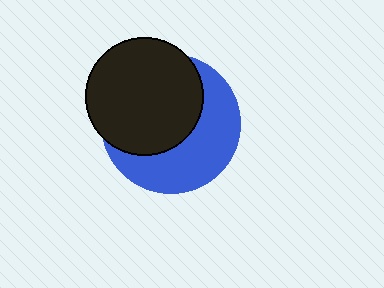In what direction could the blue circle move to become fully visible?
The blue circle could move toward the lower-right. That would shift it out from behind the black circle entirely.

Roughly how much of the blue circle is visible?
About half of it is visible (roughly 47%).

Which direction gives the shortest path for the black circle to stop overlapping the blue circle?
Moving toward the upper-left gives the shortest separation.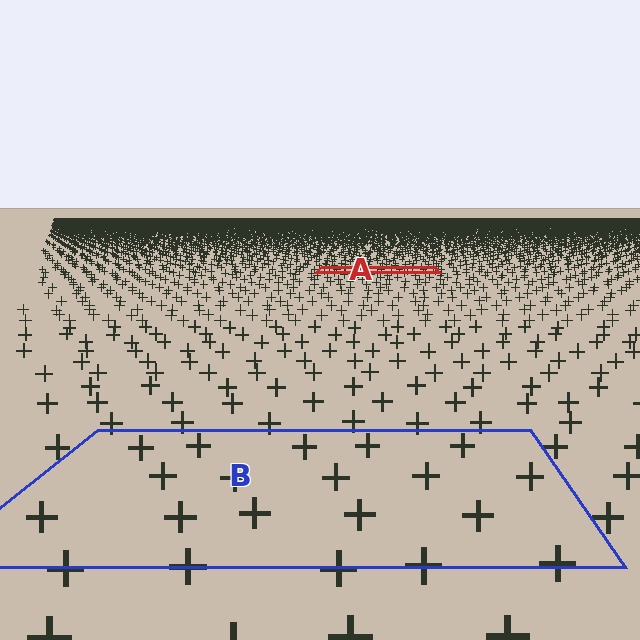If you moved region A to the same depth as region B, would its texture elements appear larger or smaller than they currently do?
They would appear larger. At a closer depth, the same texture elements are projected at a bigger on-screen size.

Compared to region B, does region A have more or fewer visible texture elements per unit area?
Region A has more texture elements per unit area — they are packed more densely because it is farther away.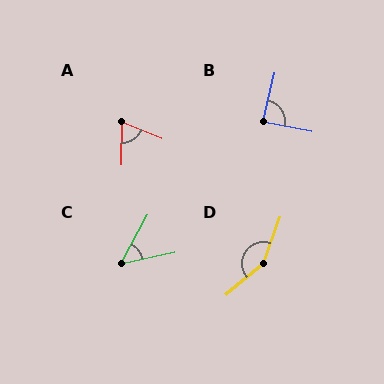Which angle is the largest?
D, at approximately 149 degrees.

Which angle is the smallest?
C, at approximately 49 degrees.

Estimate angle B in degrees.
Approximately 88 degrees.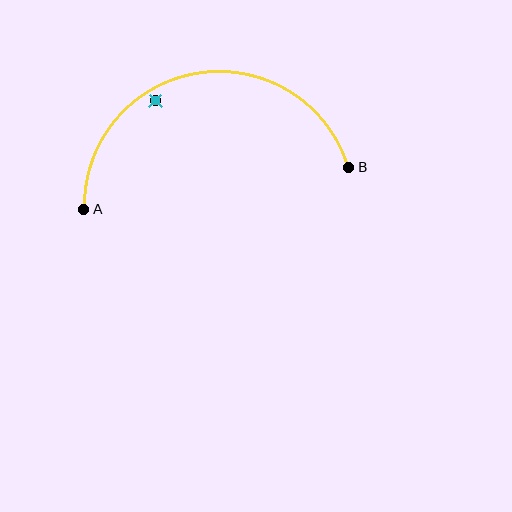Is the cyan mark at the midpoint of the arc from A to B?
No — the cyan mark does not lie on the arc at all. It sits slightly inside the curve.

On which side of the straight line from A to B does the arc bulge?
The arc bulges above the straight line connecting A and B.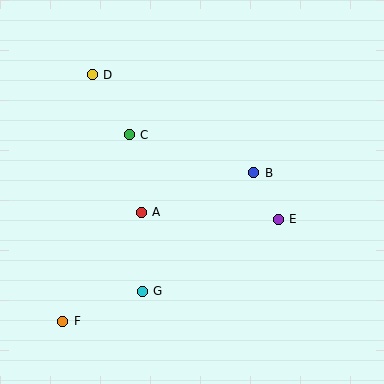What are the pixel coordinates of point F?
Point F is at (63, 321).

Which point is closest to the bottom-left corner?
Point F is closest to the bottom-left corner.